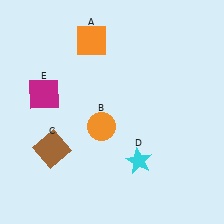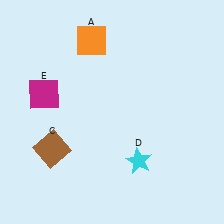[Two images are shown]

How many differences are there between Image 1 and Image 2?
There is 1 difference between the two images.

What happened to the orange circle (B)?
The orange circle (B) was removed in Image 2. It was in the bottom-left area of Image 1.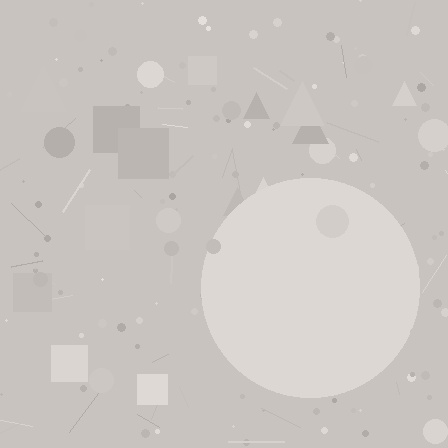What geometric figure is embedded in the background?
A circle is embedded in the background.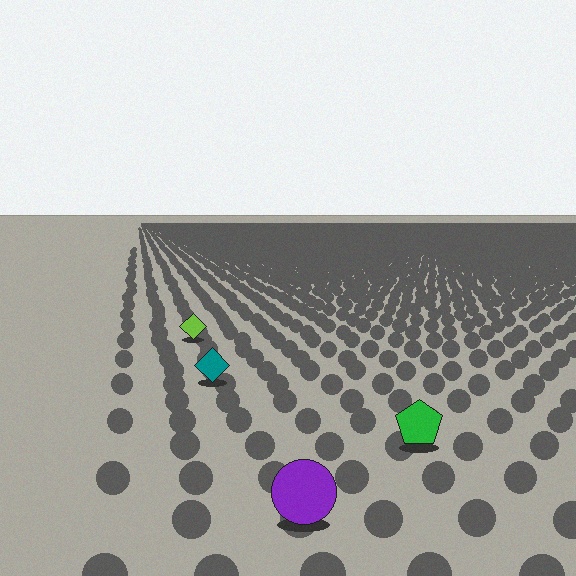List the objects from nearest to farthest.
From nearest to farthest: the purple circle, the green pentagon, the teal diamond, the lime diamond.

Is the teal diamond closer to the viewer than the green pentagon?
No. The green pentagon is closer — you can tell from the texture gradient: the ground texture is coarser near it.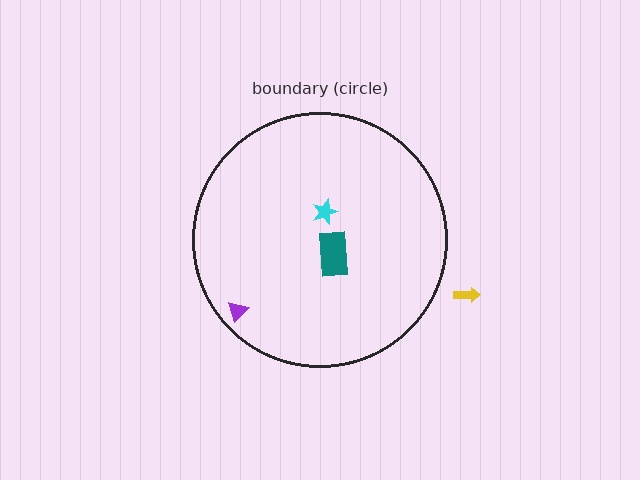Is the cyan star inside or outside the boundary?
Inside.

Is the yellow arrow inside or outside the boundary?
Outside.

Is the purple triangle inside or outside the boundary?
Inside.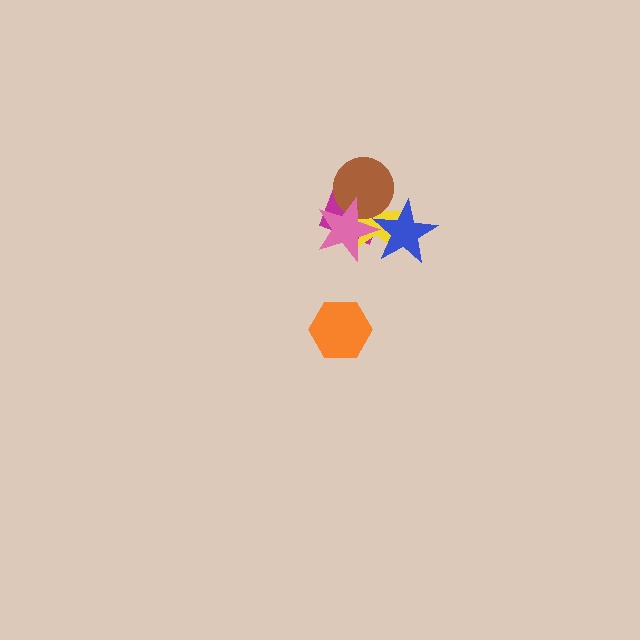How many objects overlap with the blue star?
3 objects overlap with the blue star.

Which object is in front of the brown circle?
The pink star is in front of the brown circle.